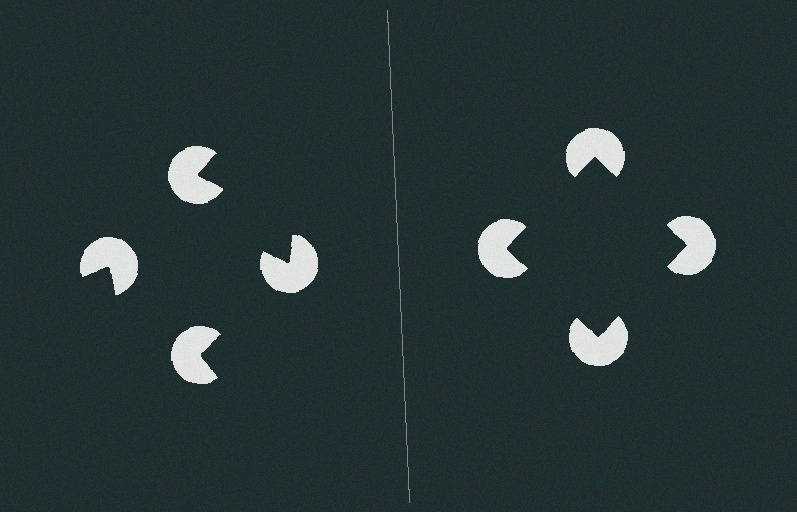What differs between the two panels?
The pac-man discs are positioned identically on both sides; only the wedge orientations differ. On the right they align to a square; on the left they are misaligned.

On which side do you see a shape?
An illusory square appears on the right side. On the left side the wedge cuts are rotated, so no coherent shape forms.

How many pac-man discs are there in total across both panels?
8 — 4 on each side.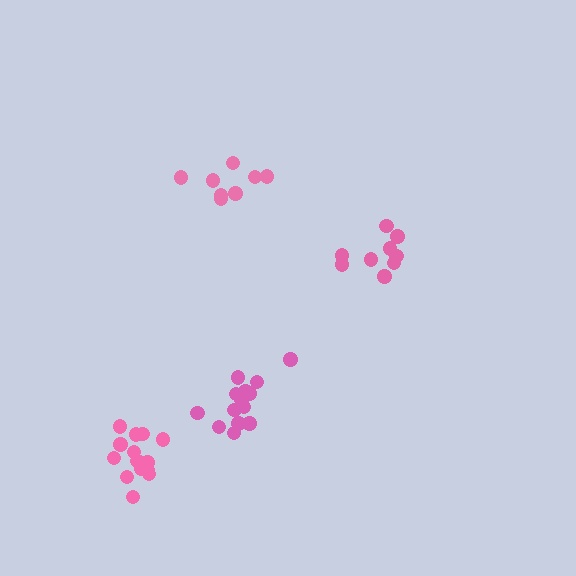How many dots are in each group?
Group 1: 8 dots, Group 2: 14 dots, Group 3: 14 dots, Group 4: 9 dots (45 total).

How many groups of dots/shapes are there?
There are 4 groups.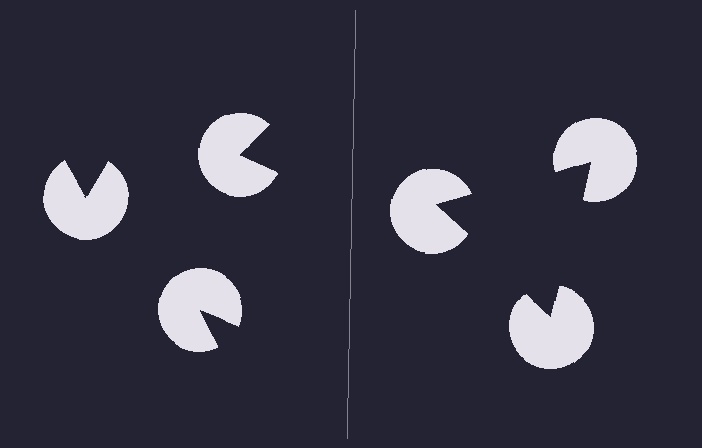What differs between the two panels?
The pac-man discs are positioned identically on both sides; only the wedge orientations differ. On the right they align to a triangle; on the left they are misaligned.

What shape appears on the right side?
An illusory triangle.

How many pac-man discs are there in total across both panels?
6 — 3 on each side.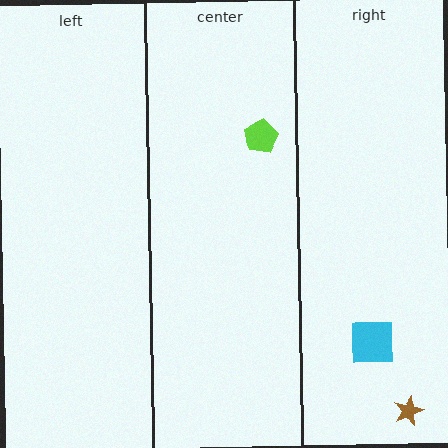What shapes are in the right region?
The brown star, the cyan square.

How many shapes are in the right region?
2.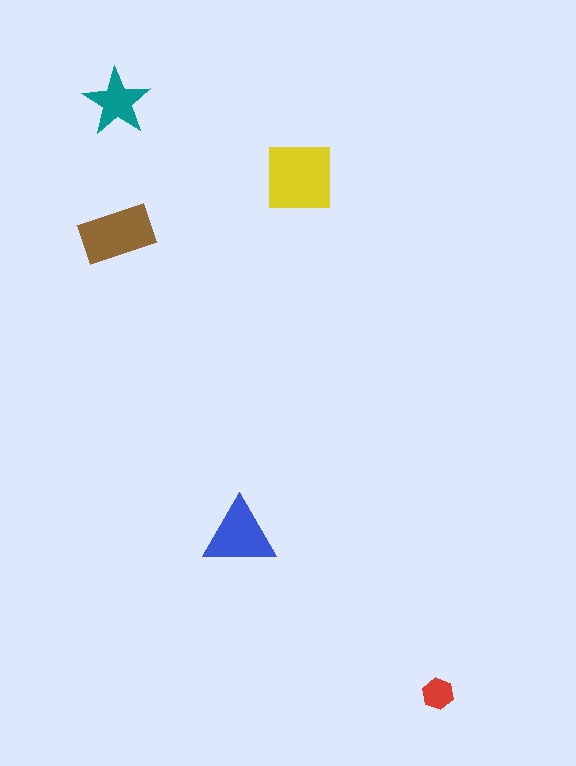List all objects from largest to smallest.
The yellow square, the brown rectangle, the blue triangle, the teal star, the red hexagon.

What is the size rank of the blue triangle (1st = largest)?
3rd.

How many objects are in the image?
There are 5 objects in the image.